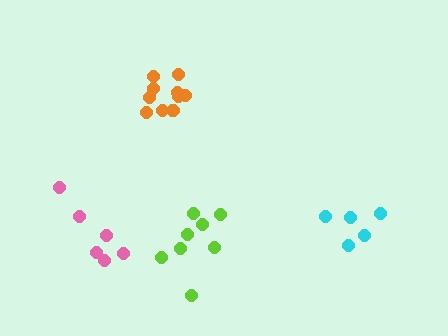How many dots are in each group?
Group 1: 5 dots, Group 2: 10 dots, Group 3: 6 dots, Group 4: 8 dots (29 total).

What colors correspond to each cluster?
The clusters are colored: cyan, orange, pink, lime.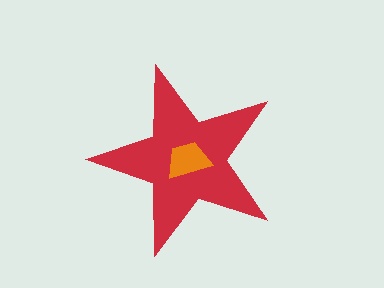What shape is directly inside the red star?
The orange trapezoid.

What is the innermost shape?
The orange trapezoid.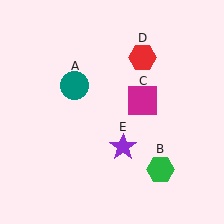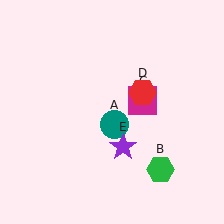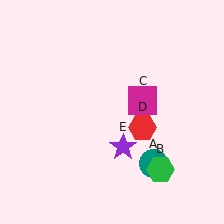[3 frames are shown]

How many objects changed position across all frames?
2 objects changed position: teal circle (object A), red hexagon (object D).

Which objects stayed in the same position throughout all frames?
Green hexagon (object B) and magenta square (object C) and purple star (object E) remained stationary.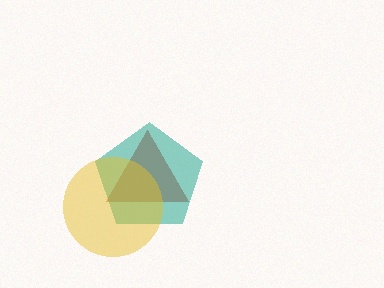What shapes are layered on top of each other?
The layered shapes are: a red triangle, a teal pentagon, a yellow circle.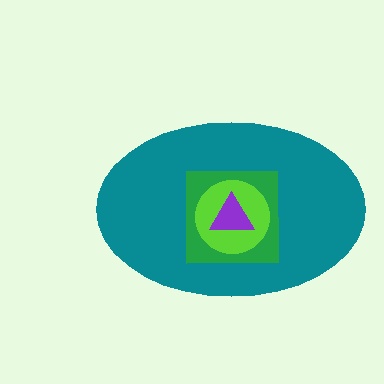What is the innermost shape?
The purple triangle.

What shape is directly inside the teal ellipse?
The green square.